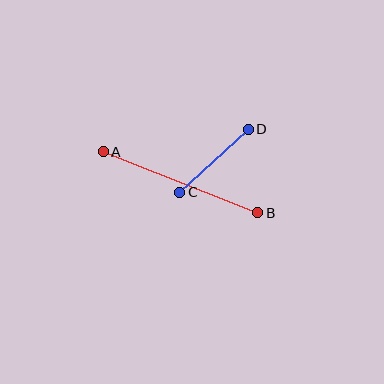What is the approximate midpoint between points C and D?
The midpoint is at approximately (214, 161) pixels.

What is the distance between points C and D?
The distance is approximately 93 pixels.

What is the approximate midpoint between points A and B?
The midpoint is at approximately (180, 182) pixels.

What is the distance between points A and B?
The distance is approximately 166 pixels.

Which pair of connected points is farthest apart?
Points A and B are farthest apart.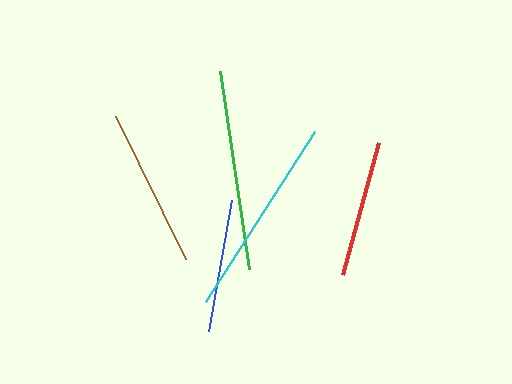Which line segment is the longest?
The cyan line is the longest at approximately 203 pixels.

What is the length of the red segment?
The red segment is approximately 137 pixels long.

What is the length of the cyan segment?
The cyan segment is approximately 203 pixels long.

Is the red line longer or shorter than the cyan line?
The cyan line is longer than the red line.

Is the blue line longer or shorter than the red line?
The red line is longer than the blue line.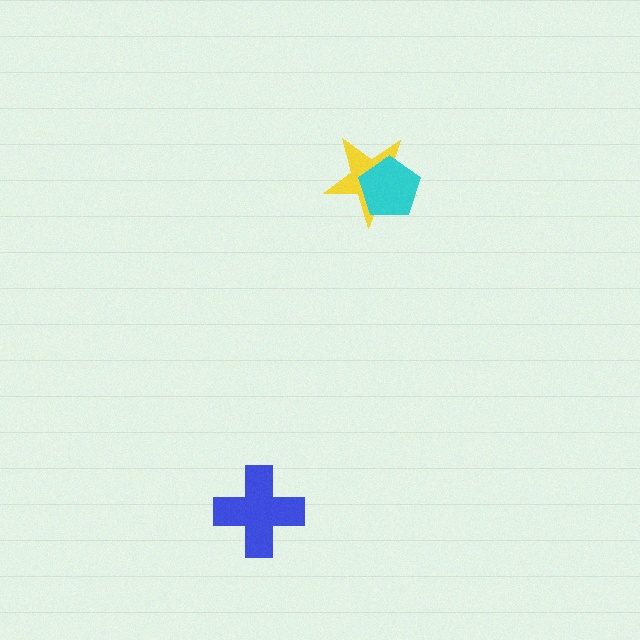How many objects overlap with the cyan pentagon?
1 object overlaps with the cyan pentagon.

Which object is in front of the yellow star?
The cyan pentagon is in front of the yellow star.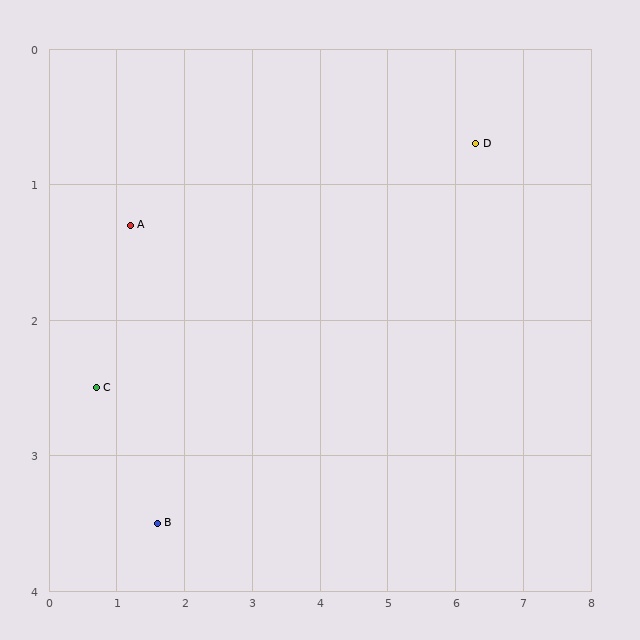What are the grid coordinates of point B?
Point B is at approximately (1.6, 3.5).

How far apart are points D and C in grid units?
Points D and C are about 5.9 grid units apart.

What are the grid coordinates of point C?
Point C is at approximately (0.7, 2.5).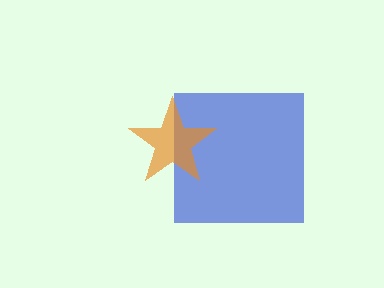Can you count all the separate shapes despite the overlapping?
Yes, there are 2 separate shapes.